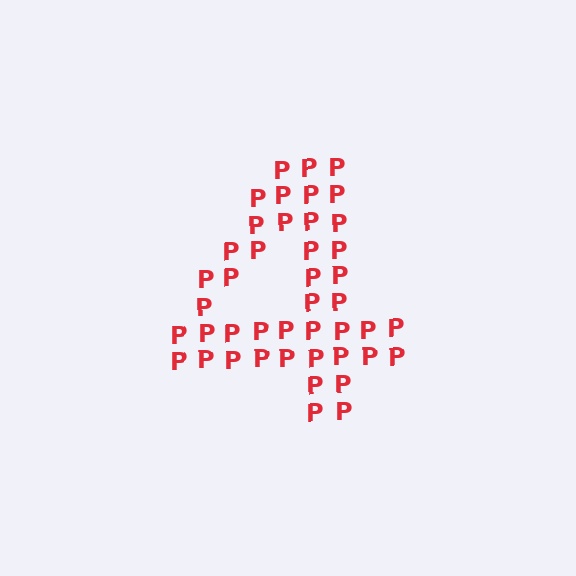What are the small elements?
The small elements are letter P's.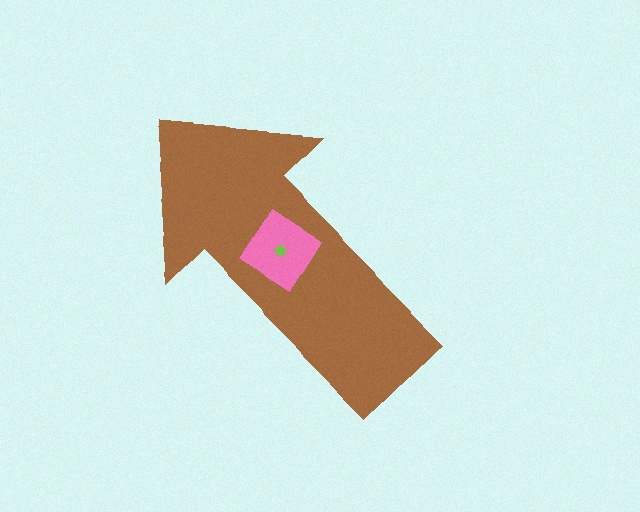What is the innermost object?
The lime star.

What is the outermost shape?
The brown arrow.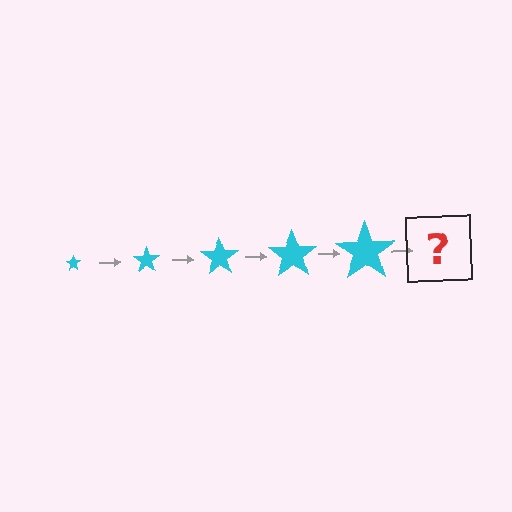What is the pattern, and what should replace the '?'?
The pattern is that the star gets progressively larger each step. The '?' should be a cyan star, larger than the previous one.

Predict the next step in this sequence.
The next step is a cyan star, larger than the previous one.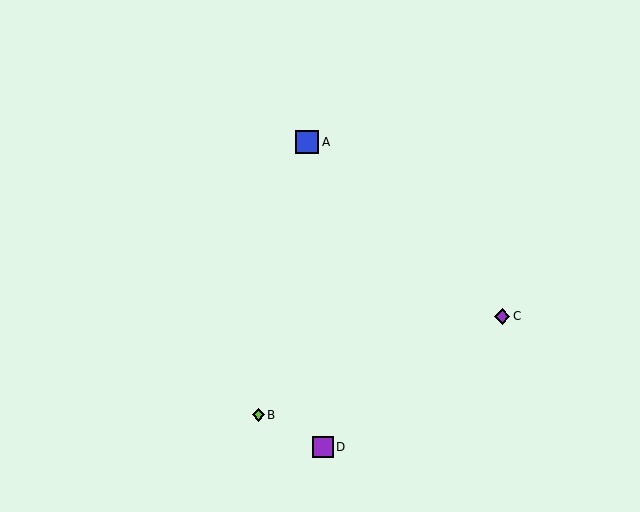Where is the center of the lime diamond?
The center of the lime diamond is at (258, 415).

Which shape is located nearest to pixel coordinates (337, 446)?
The purple square (labeled D) at (323, 447) is nearest to that location.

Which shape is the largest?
The blue square (labeled A) is the largest.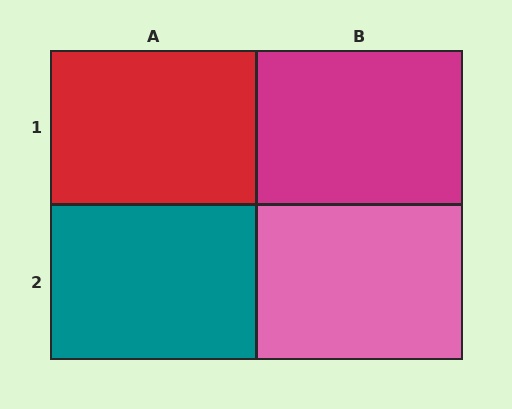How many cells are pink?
1 cell is pink.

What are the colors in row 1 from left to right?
Red, magenta.